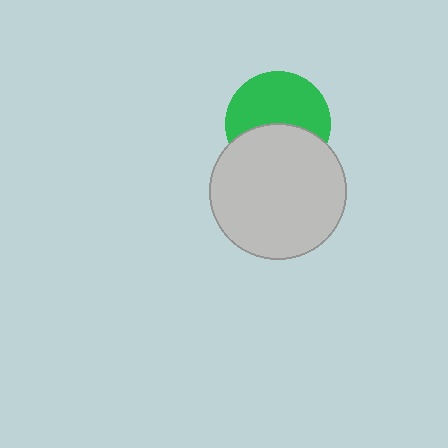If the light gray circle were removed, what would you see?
You would see the complete green circle.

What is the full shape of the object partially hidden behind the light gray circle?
The partially hidden object is a green circle.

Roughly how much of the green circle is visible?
About half of it is visible (roughly 57%).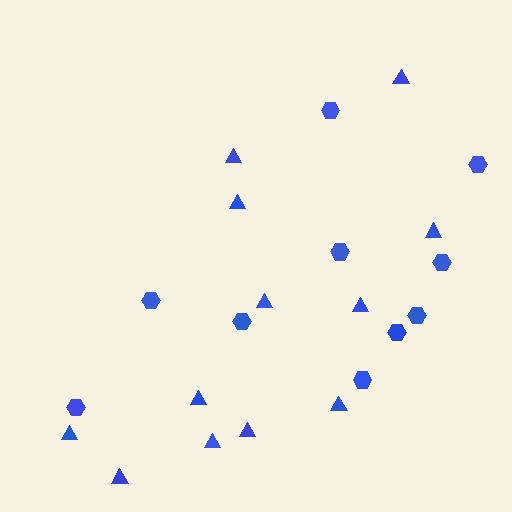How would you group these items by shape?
There are 2 groups: one group of hexagons (10) and one group of triangles (12).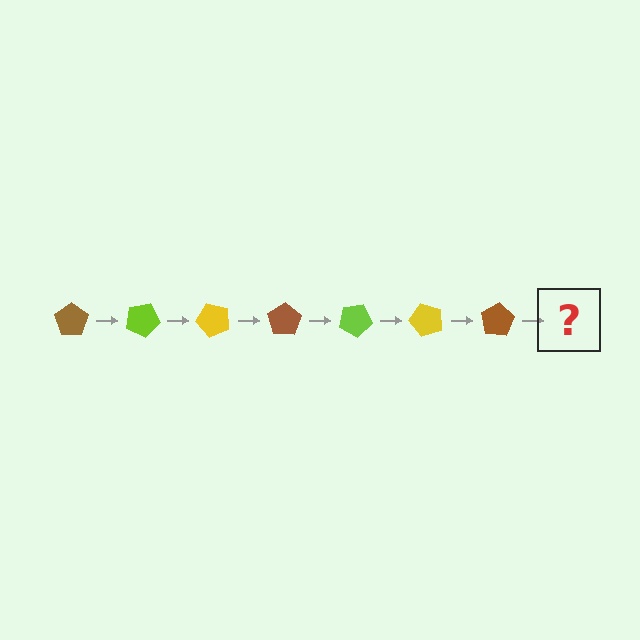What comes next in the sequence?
The next element should be a lime pentagon, rotated 175 degrees from the start.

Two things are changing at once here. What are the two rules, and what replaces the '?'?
The two rules are that it rotates 25 degrees each step and the color cycles through brown, lime, and yellow. The '?' should be a lime pentagon, rotated 175 degrees from the start.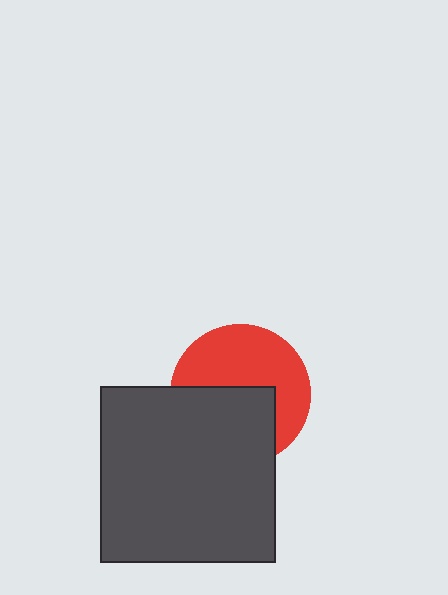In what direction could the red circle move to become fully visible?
The red circle could move up. That would shift it out from behind the dark gray square entirely.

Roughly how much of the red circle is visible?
About half of it is visible (roughly 54%).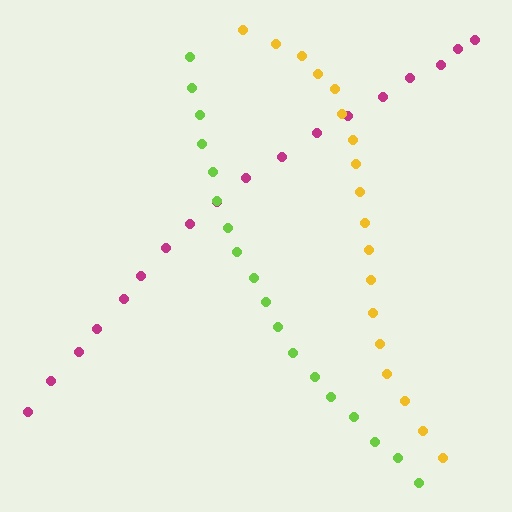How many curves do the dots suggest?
There are 3 distinct paths.